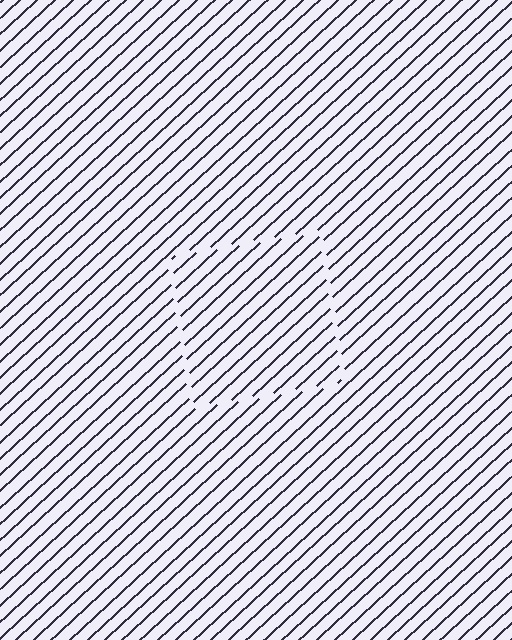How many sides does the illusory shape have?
4 sides — the line-ends trace a square.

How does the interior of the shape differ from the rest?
The interior of the shape contains the same grating, shifted by half a period — the contour is defined by the phase discontinuity where line-ends from the inner and outer gratings abut.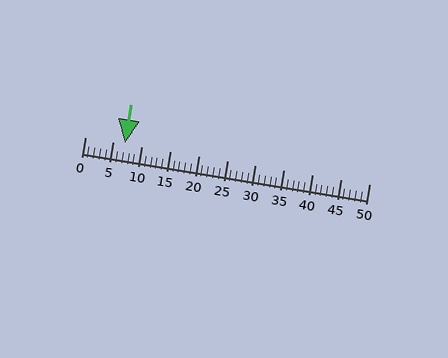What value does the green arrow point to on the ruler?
The green arrow points to approximately 7.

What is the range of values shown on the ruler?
The ruler shows values from 0 to 50.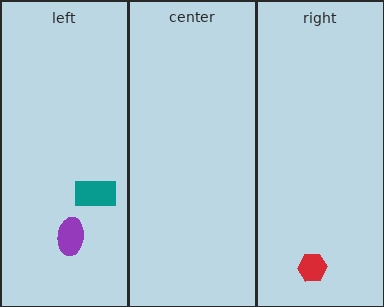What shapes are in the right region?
The red hexagon.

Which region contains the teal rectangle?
The left region.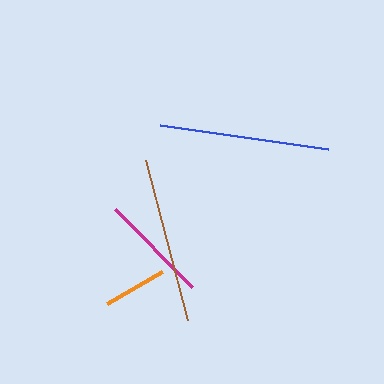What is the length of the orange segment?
The orange segment is approximately 63 pixels long.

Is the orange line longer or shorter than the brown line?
The brown line is longer than the orange line.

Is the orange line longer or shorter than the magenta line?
The magenta line is longer than the orange line.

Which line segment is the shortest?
The orange line is the shortest at approximately 63 pixels.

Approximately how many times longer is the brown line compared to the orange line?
The brown line is approximately 2.6 times the length of the orange line.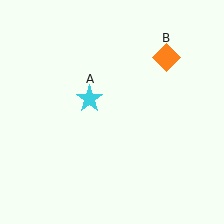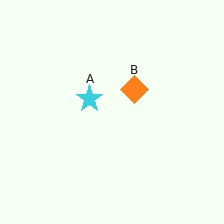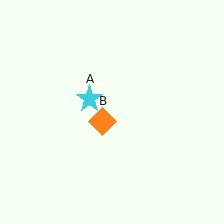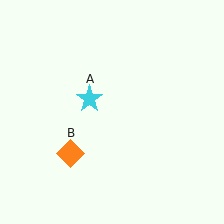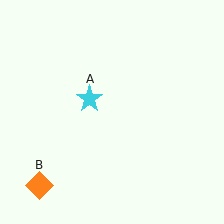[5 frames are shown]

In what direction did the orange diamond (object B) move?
The orange diamond (object B) moved down and to the left.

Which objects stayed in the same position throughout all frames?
Cyan star (object A) remained stationary.